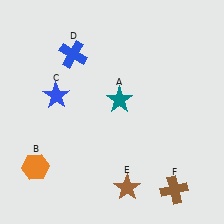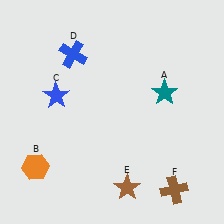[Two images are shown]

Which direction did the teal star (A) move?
The teal star (A) moved right.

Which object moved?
The teal star (A) moved right.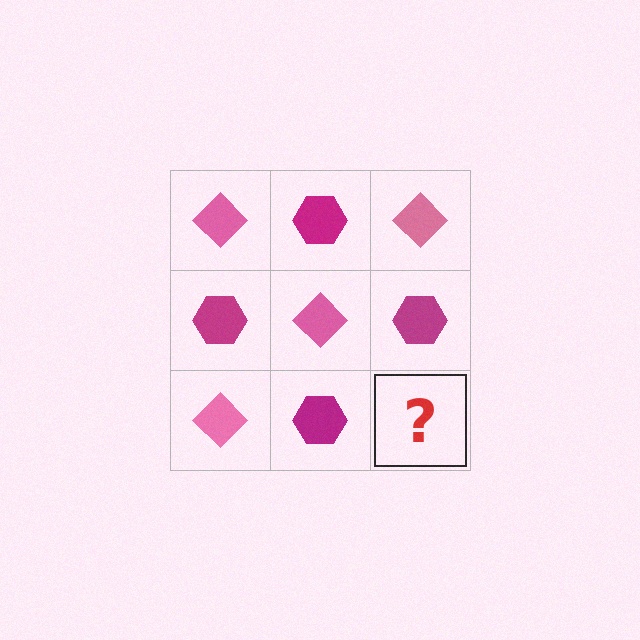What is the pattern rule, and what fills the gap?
The rule is that it alternates pink diamond and magenta hexagon in a checkerboard pattern. The gap should be filled with a pink diamond.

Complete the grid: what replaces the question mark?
The question mark should be replaced with a pink diamond.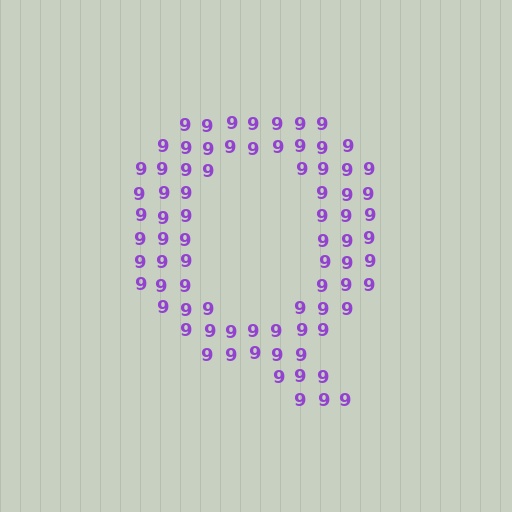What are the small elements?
The small elements are digit 9's.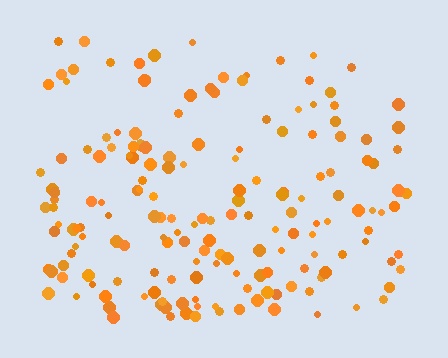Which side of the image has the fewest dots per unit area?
The top.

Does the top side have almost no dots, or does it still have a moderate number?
Still a moderate number, just noticeably fewer than the bottom.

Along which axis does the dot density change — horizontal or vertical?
Vertical.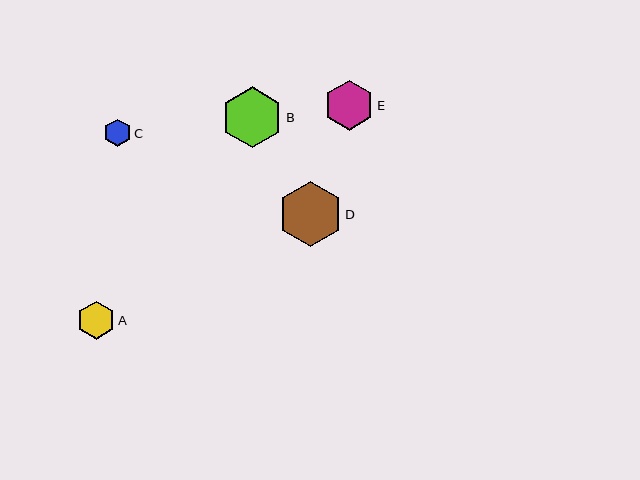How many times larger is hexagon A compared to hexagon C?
Hexagon A is approximately 1.4 times the size of hexagon C.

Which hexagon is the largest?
Hexagon D is the largest with a size of approximately 65 pixels.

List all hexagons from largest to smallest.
From largest to smallest: D, B, E, A, C.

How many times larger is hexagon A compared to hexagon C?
Hexagon A is approximately 1.4 times the size of hexagon C.